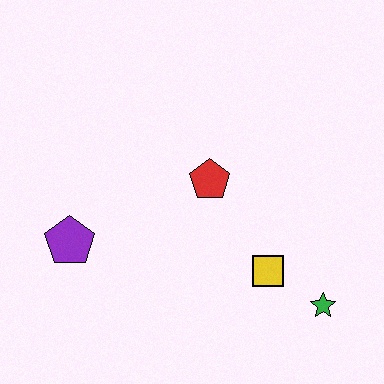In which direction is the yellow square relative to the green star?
The yellow square is to the left of the green star.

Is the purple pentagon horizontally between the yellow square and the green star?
No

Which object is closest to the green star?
The yellow square is closest to the green star.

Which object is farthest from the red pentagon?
The green star is farthest from the red pentagon.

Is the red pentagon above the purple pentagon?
Yes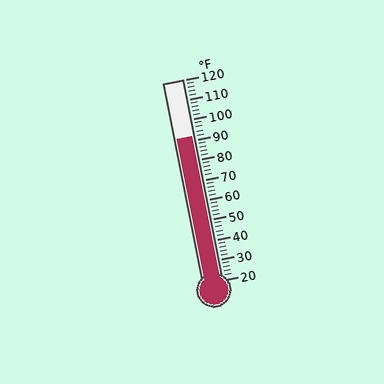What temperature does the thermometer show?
The thermometer shows approximately 92°F.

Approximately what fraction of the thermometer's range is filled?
The thermometer is filled to approximately 70% of its range.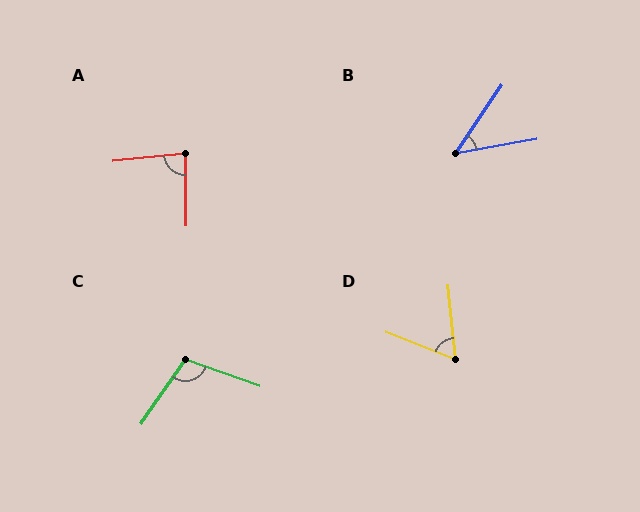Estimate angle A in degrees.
Approximately 85 degrees.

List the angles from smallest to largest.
B (45°), D (62°), A (85°), C (105°).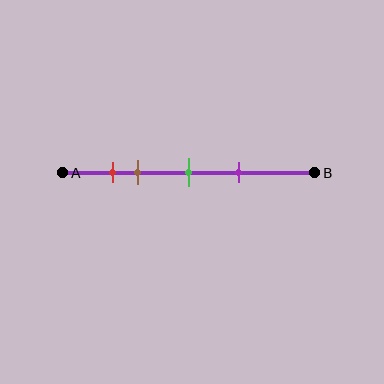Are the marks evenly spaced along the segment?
No, the marks are not evenly spaced.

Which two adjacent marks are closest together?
The red and brown marks are the closest adjacent pair.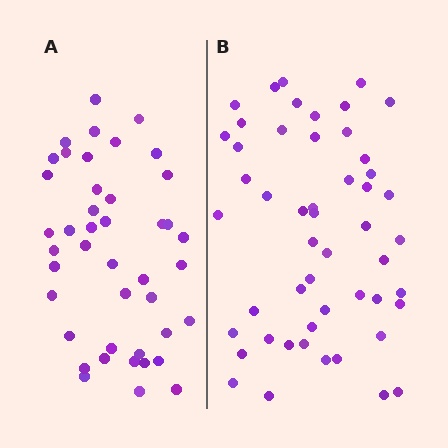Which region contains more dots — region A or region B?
Region B (the right region) has more dots.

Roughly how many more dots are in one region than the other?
Region B has roughly 8 or so more dots than region A.